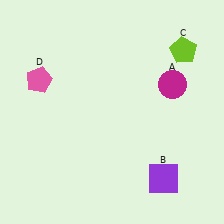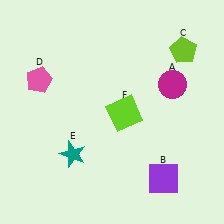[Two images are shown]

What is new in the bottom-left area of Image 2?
A teal star (E) was added in the bottom-left area of Image 2.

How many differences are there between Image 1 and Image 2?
There are 2 differences between the two images.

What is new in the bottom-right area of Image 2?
A lime square (F) was added in the bottom-right area of Image 2.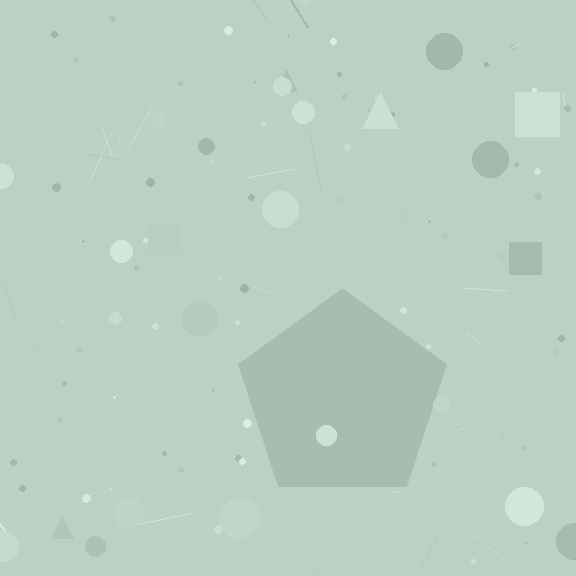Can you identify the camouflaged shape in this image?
The camouflaged shape is a pentagon.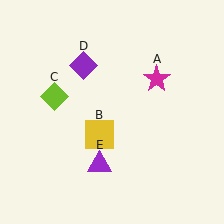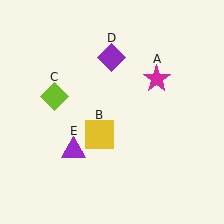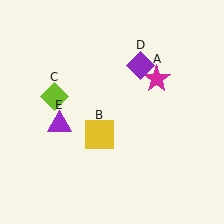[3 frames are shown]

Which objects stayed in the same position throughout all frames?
Magenta star (object A) and yellow square (object B) and lime diamond (object C) remained stationary.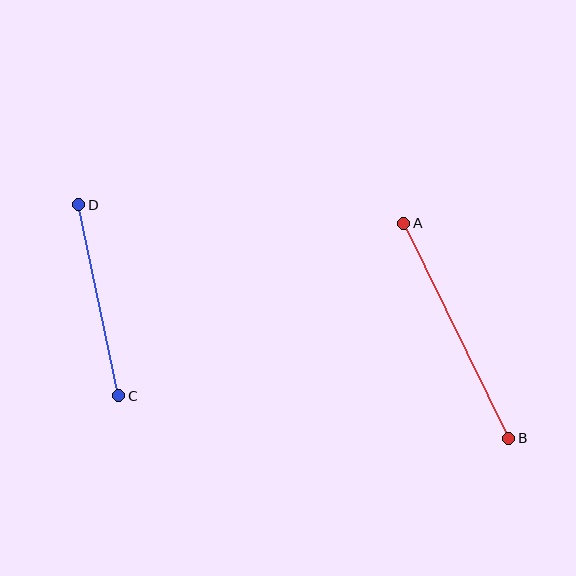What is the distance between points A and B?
The distance is approximately 239 pixels.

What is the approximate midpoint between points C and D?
The midpoint is at approximately (99, 300) pixels.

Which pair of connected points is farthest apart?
Points A and B are farthest apart.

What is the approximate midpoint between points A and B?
The midpoint is at approximately (456, 331) pixels.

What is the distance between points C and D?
The distance is approximately 195 pixels.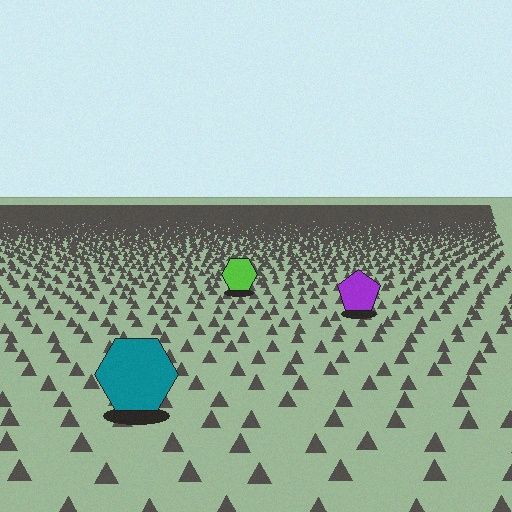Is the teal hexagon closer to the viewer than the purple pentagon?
Yes. The teal hexagon is closer — you can tell from the texture gradient: the ground texture is coarser near it.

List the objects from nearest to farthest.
From nearest to farthest: the teal hexagon, the purple pentagon, the lime hexagon.